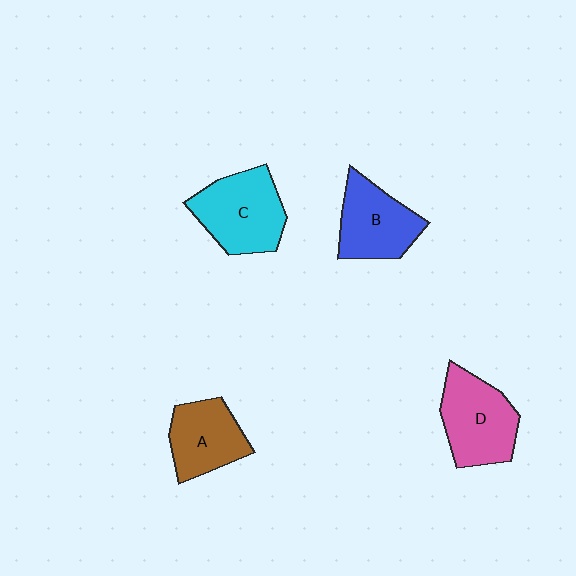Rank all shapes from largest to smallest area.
From largest to smallest: C (cyan), D (pink), B (blue), A (brown).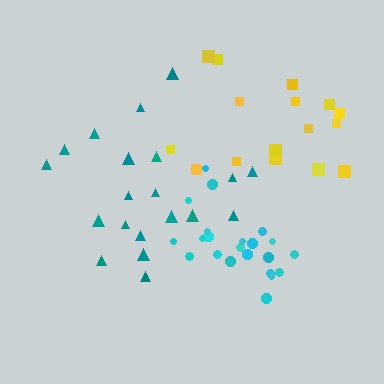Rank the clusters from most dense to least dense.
cyan, teal, yellow.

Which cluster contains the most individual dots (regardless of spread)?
Cyan (22).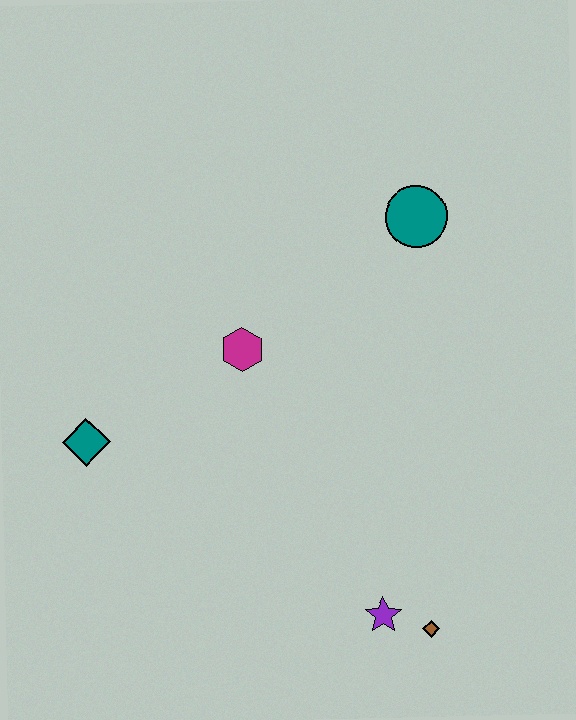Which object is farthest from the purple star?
The teal circle is farthest from the purple star.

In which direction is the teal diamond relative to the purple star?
The teal diamond is to the left of the purple star.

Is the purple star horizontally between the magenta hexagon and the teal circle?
Yes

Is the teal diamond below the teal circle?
Yes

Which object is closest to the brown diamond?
The purple star is closest to the brown diamond.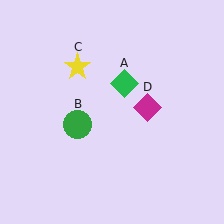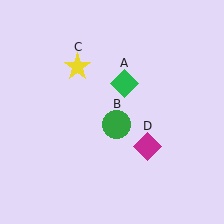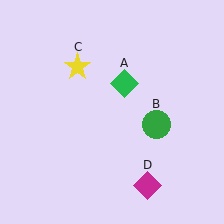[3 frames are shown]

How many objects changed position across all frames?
2 objects changed position: green circle (object B), magenta diamond (object D).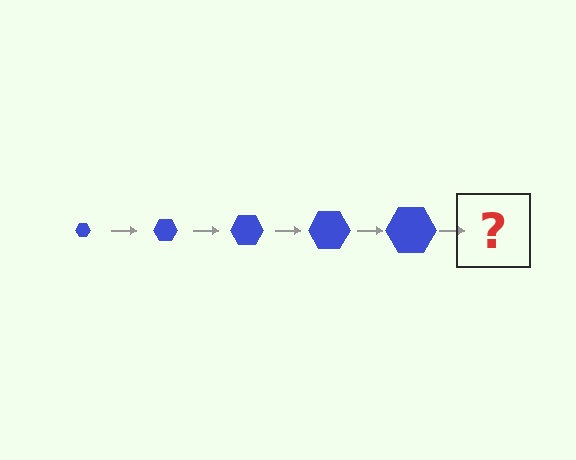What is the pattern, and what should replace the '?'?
The pattern is that the hexagon gets progressively larger each step. The '?' should be a blue hexagon, larger than the previous one.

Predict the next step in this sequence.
The next step is a blue hexagon, larger than the previous one.